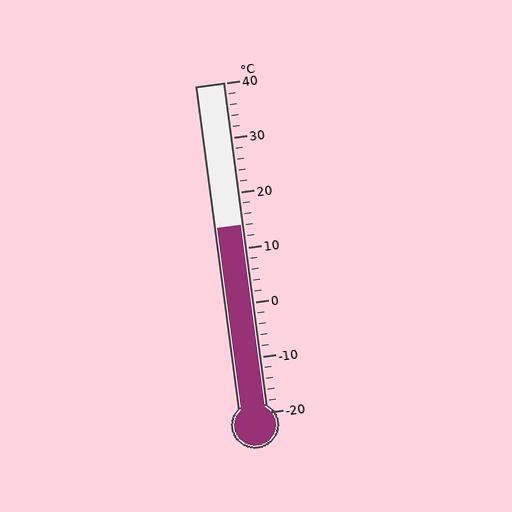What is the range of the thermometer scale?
The thermometer scale ranges from -20°C to 40°C.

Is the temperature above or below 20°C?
The temperature is below 20°C.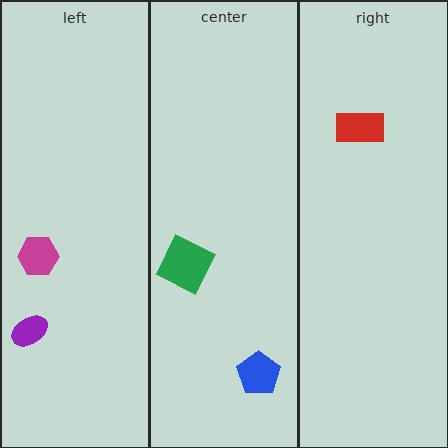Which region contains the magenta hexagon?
The left region.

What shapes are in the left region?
The magenta hexagon, the purple ellipse.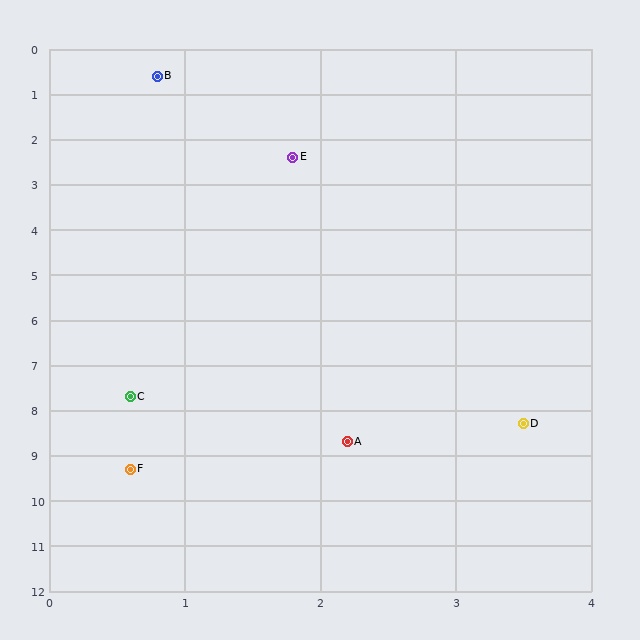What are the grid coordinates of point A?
Point A is at approximately (2.2, 8.7).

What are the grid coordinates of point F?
Point F is at approximately (0.6, 9.3).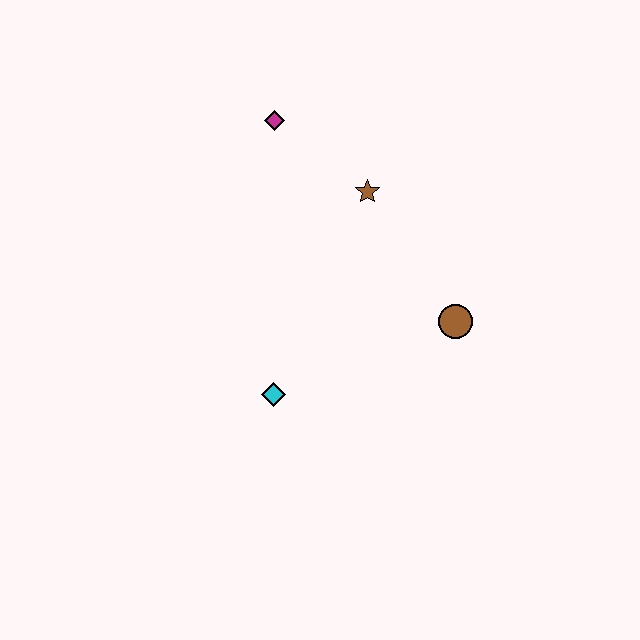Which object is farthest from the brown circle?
The magenta diamond is farthest from the brown circle.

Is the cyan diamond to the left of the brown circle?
Yes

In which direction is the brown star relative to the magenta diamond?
The brown star is to the right of the magenta diamond.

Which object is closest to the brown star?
The magenta diamond is closest to the brown star.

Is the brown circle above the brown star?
No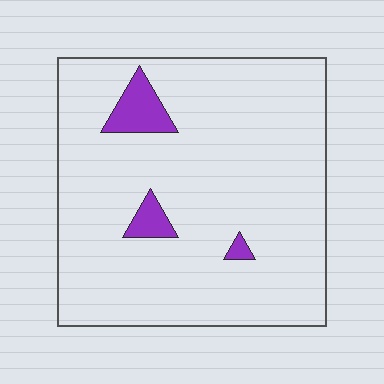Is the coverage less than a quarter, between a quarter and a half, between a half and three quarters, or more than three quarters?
Less than a quarter.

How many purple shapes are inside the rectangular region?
3.